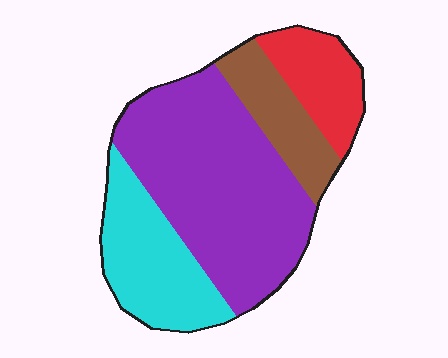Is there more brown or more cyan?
Cyan.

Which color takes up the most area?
Purple, at roughly 50%.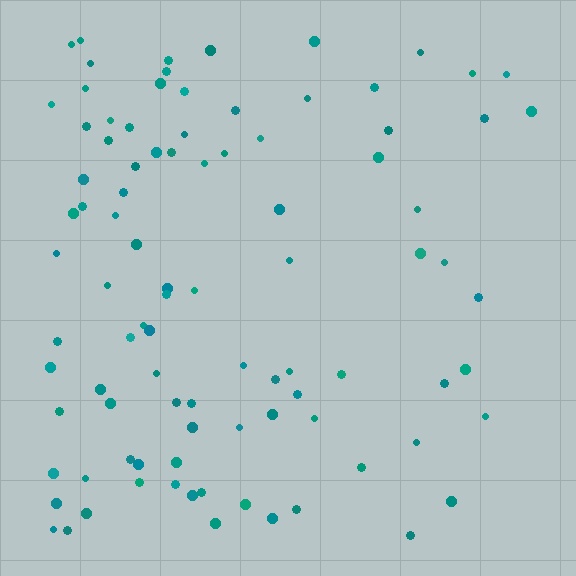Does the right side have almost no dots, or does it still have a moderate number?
Still a moderate number, just noticeably fewer than the left.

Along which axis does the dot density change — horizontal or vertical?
Horizontal.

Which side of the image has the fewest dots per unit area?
The right.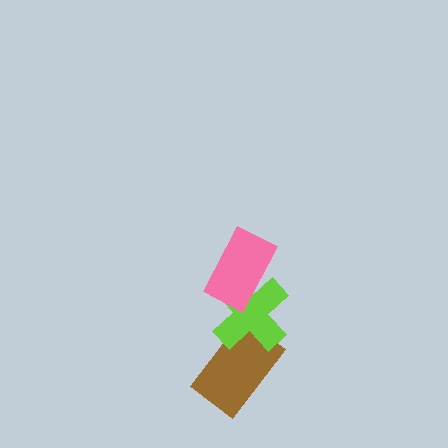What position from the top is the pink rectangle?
The pink rectangle is 1st from the top.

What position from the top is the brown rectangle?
The brown rectangle is 3rd from the top.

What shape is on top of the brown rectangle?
The lime cross is on top of the brown rectangle.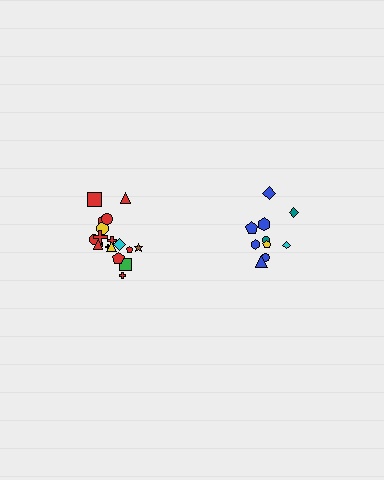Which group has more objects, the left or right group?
The left group.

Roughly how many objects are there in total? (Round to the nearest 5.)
Roughly 30 objects in total.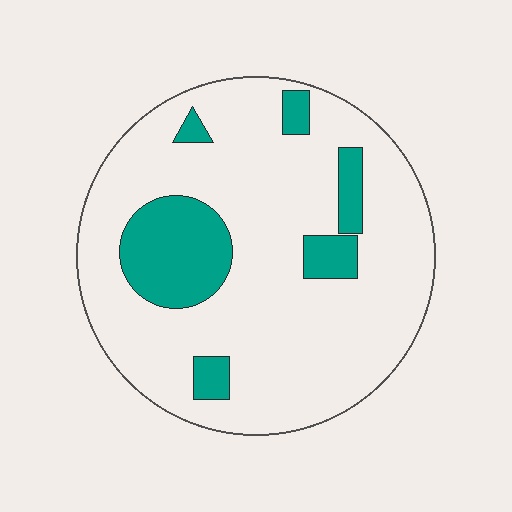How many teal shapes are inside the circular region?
6.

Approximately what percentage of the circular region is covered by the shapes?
Approximately 20%.